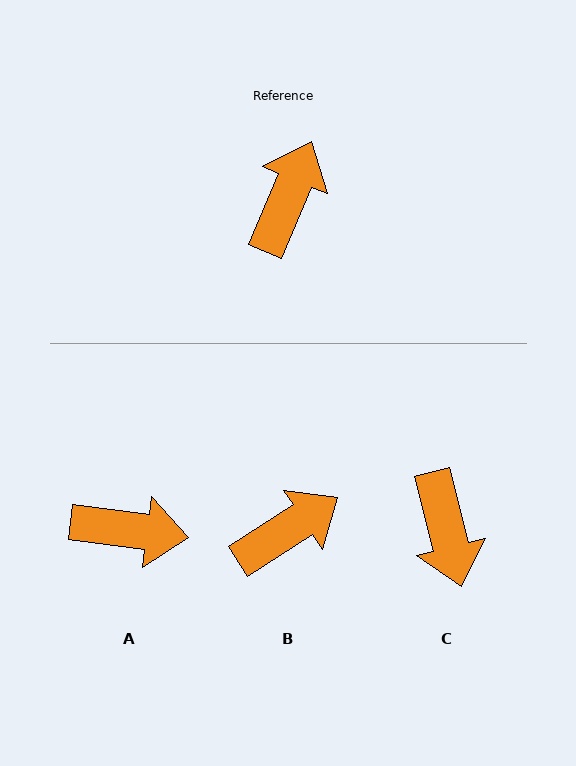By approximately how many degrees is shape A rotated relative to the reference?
Approximately 75 degrees clockwise.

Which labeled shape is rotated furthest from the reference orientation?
C, about 143 degrees away.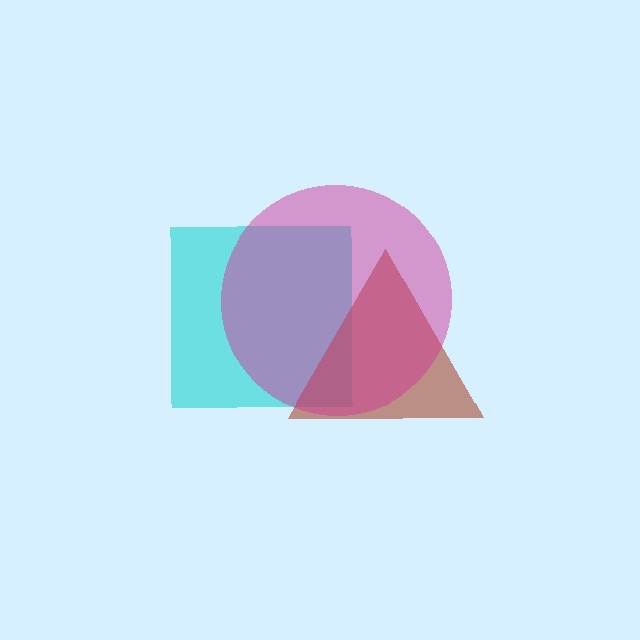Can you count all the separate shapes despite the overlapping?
Yes, there are 3 separate shapes.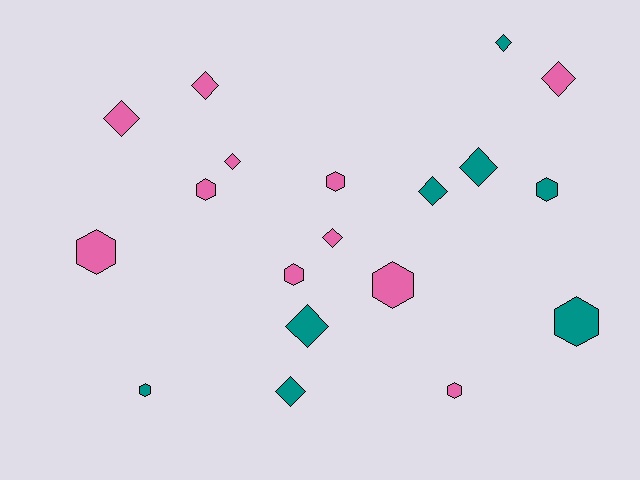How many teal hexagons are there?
There are 3 teal hexagons.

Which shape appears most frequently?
Diamond, with 10 objects.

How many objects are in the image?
There are 19 objects.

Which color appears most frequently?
Pink, with 11 objects.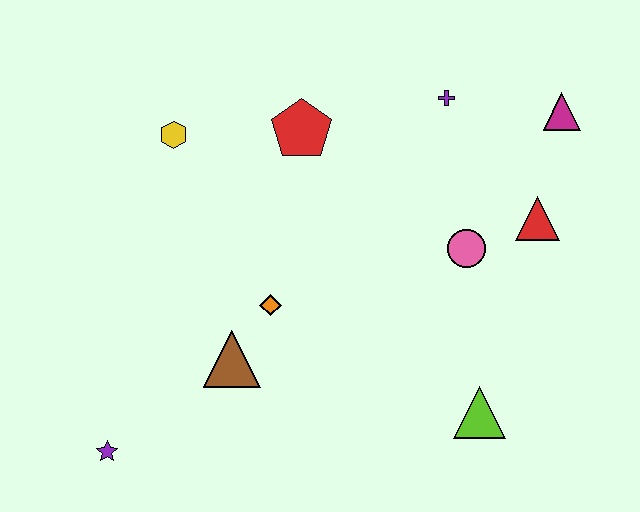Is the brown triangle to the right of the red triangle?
No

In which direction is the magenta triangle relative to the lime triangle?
The magenta triangle is above the lime triangle.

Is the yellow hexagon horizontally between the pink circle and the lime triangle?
No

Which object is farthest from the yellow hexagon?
The lime triangle is farthest from the yellow hexagon.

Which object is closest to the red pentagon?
The yellow hexagon is closest to the red pentagon.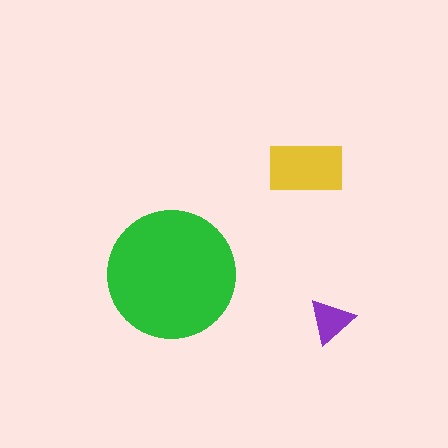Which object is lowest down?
The purple triangle is bottommost.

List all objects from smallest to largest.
The purple triangle, the yellow rectangle, the green circle.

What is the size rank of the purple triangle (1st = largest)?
3rd.